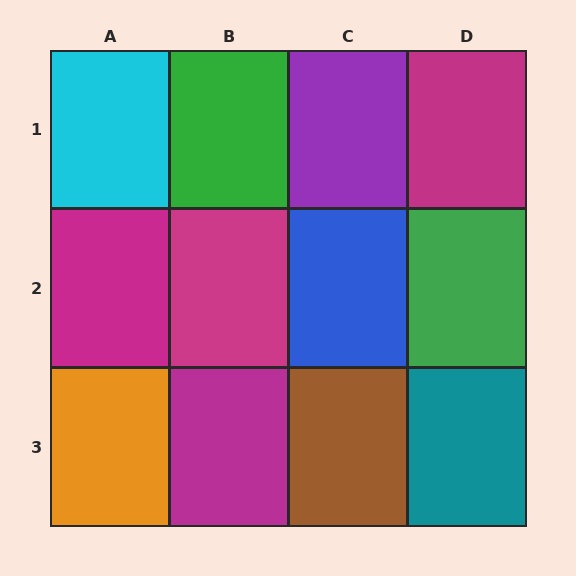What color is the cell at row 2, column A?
Magenta.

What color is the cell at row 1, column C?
Purple.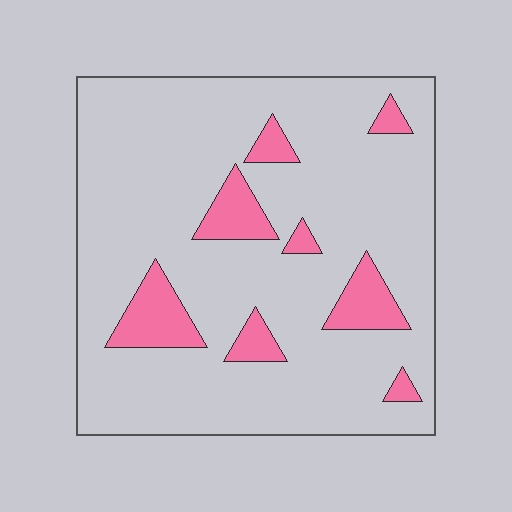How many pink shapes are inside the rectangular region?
8.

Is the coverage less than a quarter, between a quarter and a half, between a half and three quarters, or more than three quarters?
Less than a quarter.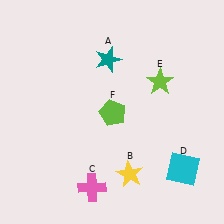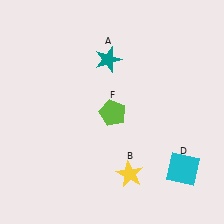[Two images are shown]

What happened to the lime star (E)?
The lime star (E) was removed in Image 2. It was in the top-right area of Image 1.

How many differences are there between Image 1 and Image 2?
There are 2 differences between the two images.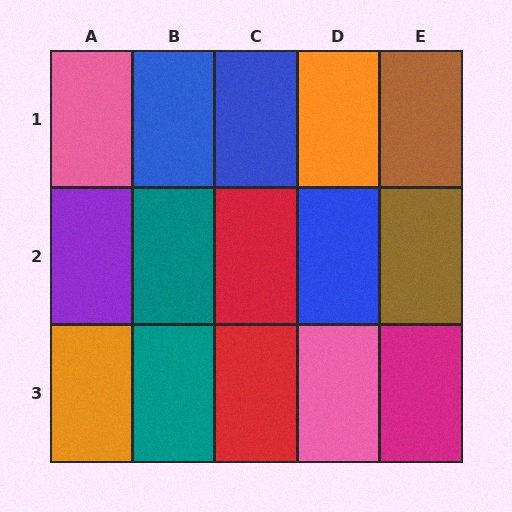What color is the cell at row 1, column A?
Pink.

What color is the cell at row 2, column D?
Blue.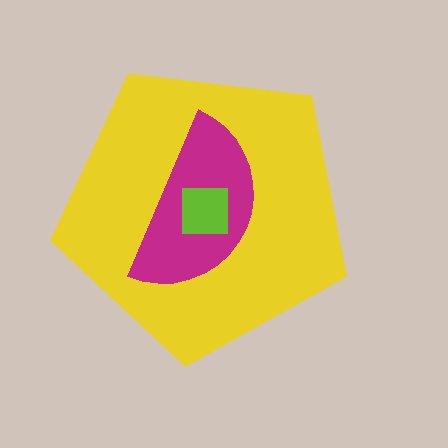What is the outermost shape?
The yellow pentagon.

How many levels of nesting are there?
3.